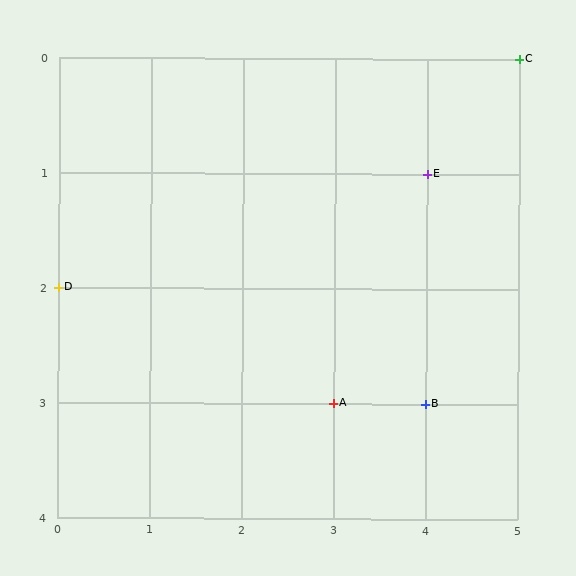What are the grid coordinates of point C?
Point C is at grid coordinates (5, 0).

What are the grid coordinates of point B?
Point B is at grid coordinates (4, 3).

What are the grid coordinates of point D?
Point D is at grid coordinates (0, 2).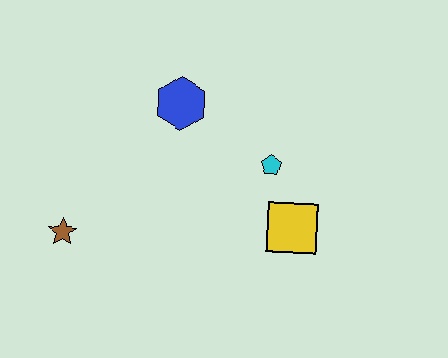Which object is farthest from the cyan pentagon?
The brown star is farthest from the cyan pentagon.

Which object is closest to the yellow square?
The cyan pentagon is closest to the yellow square.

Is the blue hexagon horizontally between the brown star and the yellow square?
Yes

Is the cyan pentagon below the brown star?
No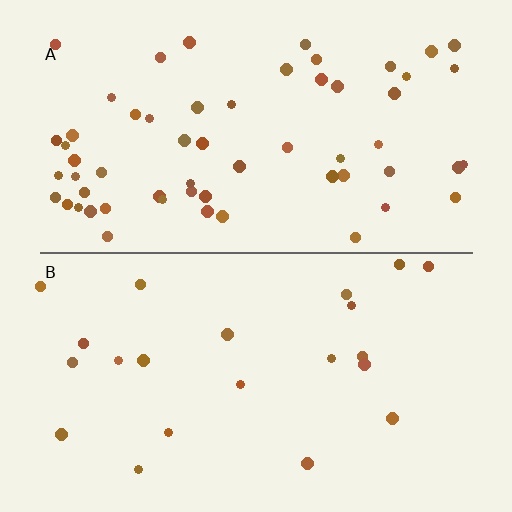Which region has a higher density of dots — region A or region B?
A (the top).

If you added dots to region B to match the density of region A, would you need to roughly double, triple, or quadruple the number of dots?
Approximately triple.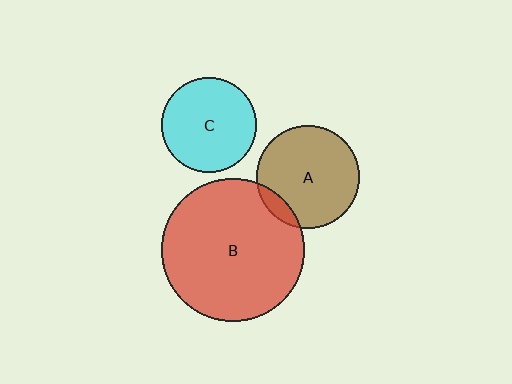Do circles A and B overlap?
Yes.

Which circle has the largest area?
Circle B (red).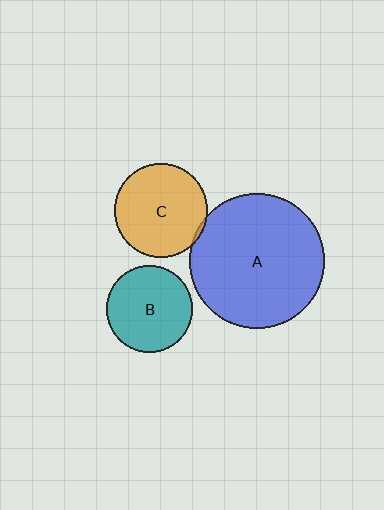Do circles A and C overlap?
Yes.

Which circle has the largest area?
Circle A (blue).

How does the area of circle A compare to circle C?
Approximately 2.1 times.